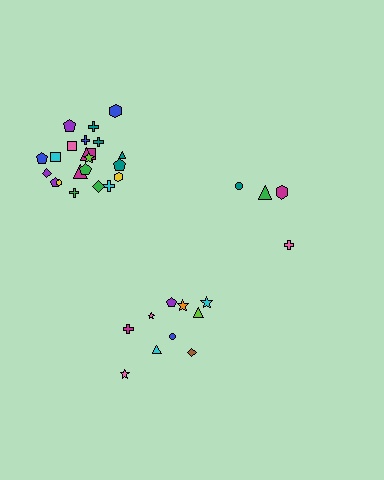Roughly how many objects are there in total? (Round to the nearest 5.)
Roughly 35 objects in total.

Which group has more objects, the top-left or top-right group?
The top-left group.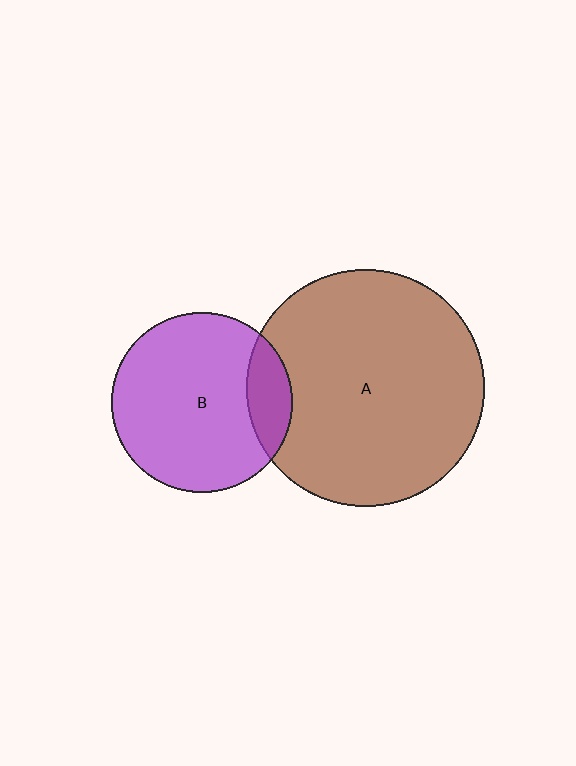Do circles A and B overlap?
Yes.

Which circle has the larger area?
Circle A (brown).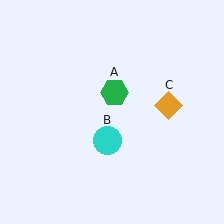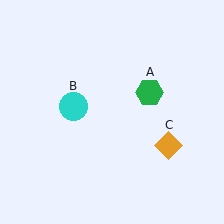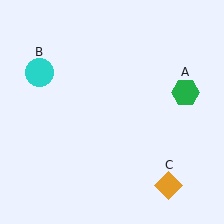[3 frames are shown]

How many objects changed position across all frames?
3 objects changed position: green hexagon (object A), cyan circle (object B), orange diamond (object C).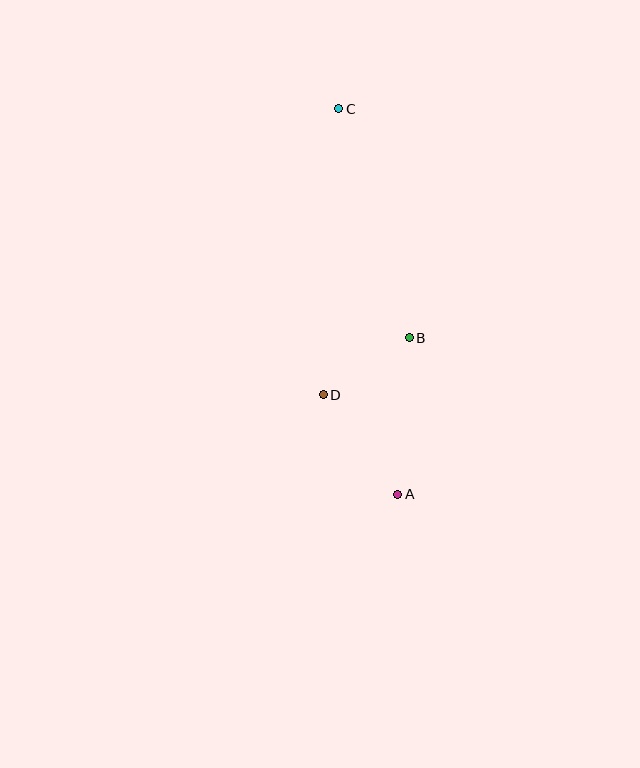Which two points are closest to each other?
Points B and D are closest to each other.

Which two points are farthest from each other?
Points A and C are farthest from each other.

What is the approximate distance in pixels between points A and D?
The distance between A and D is approximately 124 pixels.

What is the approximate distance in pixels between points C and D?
The distance between C and D is approximately 286 pixels.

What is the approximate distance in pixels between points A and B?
The distance between A and B is approximately 157 pixels.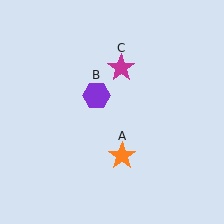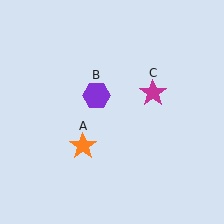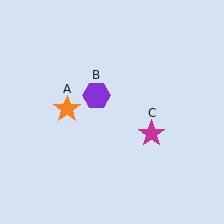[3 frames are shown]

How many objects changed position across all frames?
2 objects changed position: orange star (object A), magenta star (object C).